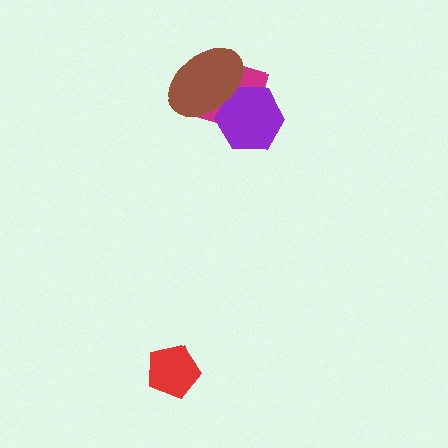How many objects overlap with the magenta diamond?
2 objects overlap with the magenta diamond.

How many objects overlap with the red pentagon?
0 objects overlap with the red pentagon.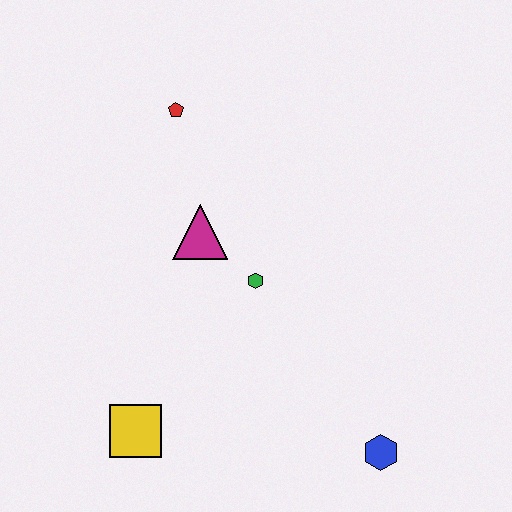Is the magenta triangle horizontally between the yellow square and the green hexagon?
Yes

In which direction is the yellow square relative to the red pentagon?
The yellow square is below the red pentagon.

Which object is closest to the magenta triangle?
The green hexagon is closest to the magenta triangle.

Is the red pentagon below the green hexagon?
No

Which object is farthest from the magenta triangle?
The blue hexagon is farthest from the magenta triangle.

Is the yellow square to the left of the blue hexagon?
Yes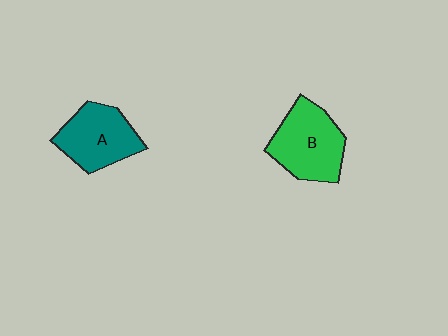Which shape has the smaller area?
Shape A (teal).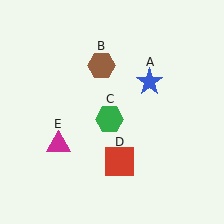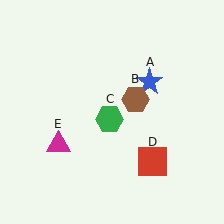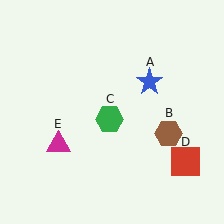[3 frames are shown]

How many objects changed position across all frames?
2 objects changed position: brown hexagon (object B), red square (object D).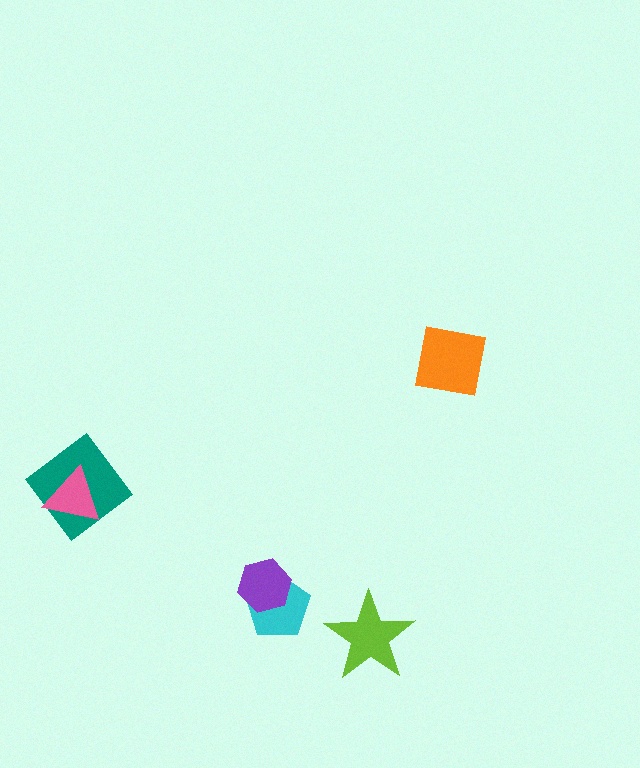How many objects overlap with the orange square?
0 objects overlap with the orange square.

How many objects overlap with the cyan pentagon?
1 object overlaps with the cyan pentagon.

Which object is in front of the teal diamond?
The pink triangle is in front of the teal diamond.